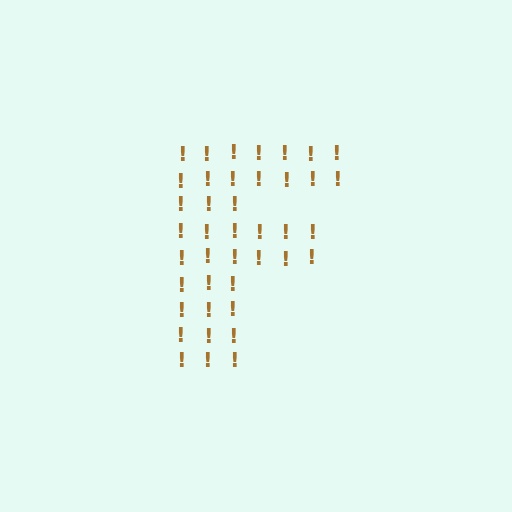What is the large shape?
The large shape is the letter F.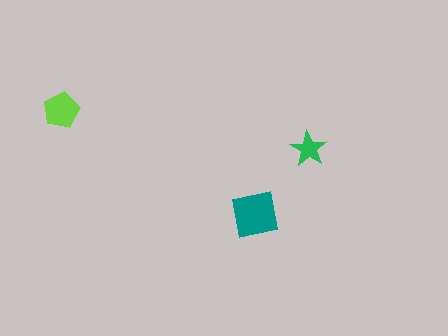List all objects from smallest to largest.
The green star, the lime pentagon, the teal square.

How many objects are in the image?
There are 3 objects in the image.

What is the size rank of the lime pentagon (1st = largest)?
2nd.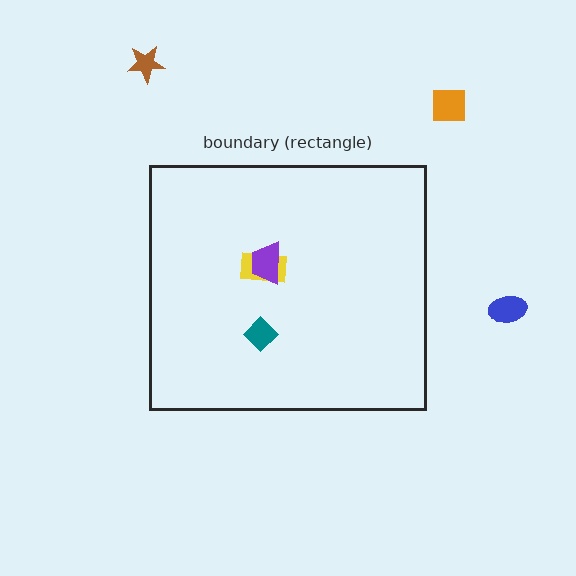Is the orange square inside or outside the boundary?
Outside.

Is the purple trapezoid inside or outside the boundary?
Inside.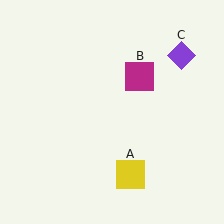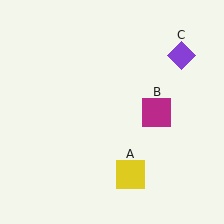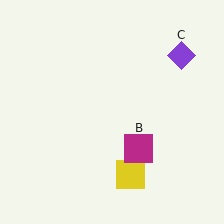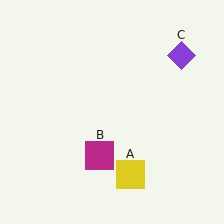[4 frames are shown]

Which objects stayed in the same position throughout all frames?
Yellow square (object A) and purple diamond (object C) remained stationary.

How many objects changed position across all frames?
1 object changed position: magenta square (object B).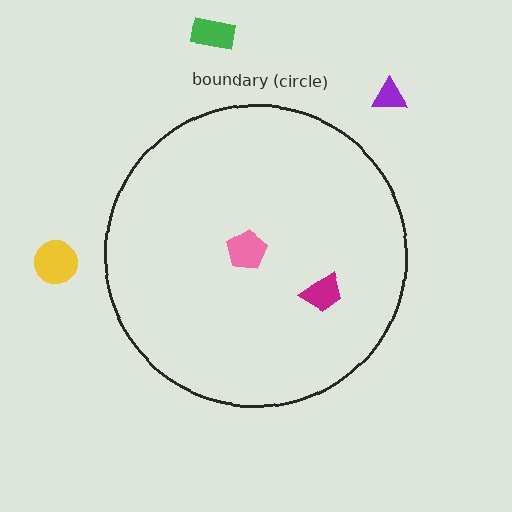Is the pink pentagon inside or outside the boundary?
Inside.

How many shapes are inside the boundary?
2 inside, 3 outside.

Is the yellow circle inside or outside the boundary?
Outside.